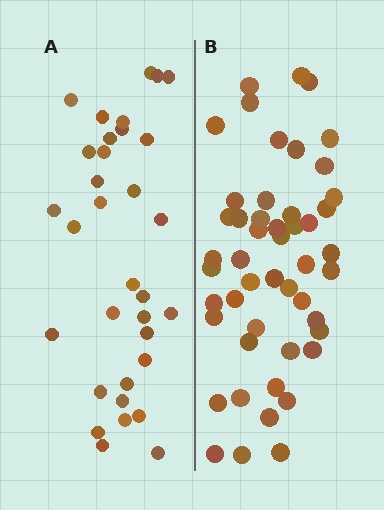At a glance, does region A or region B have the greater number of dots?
Region B (the right region) has more dots.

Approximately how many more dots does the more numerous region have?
Region B has approximately 15 more dots than region A.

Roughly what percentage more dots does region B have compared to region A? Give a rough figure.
About 50% more.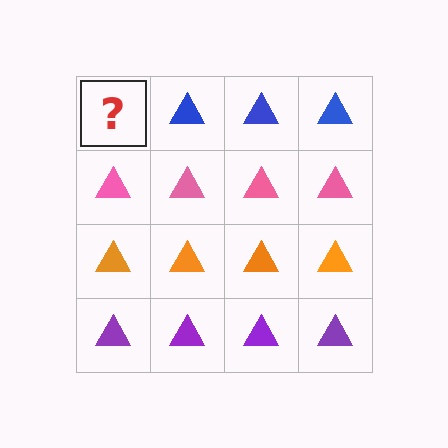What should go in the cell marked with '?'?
The missing cell should contain a blue triangle.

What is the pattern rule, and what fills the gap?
The rule is that each row has a consistent color. The gap should be filled with a blue triangle.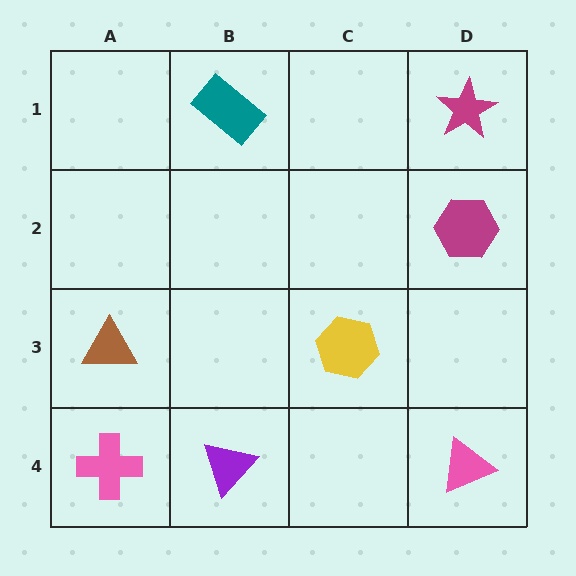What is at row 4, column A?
A pink cross.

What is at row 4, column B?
A purple triangle.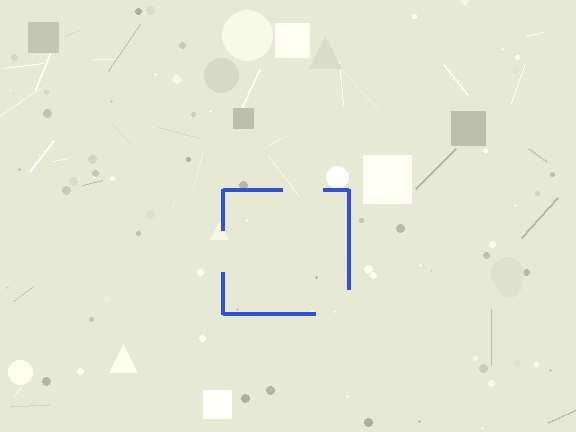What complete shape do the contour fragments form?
The contour fragments form a square.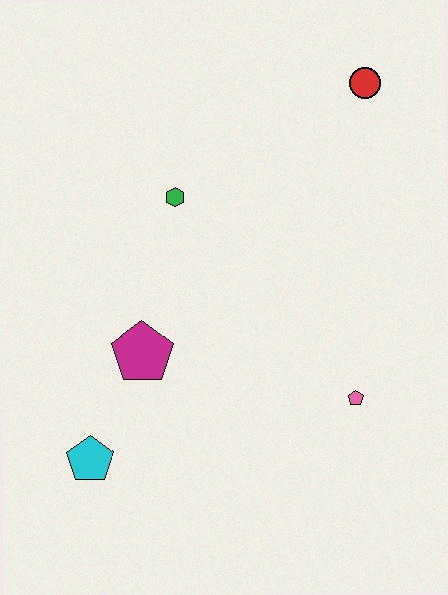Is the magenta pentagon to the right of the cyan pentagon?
Yes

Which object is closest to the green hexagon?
The magenta pentagon is closest to the green hexagon.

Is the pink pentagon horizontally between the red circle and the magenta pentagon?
Yes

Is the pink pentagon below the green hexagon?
Yes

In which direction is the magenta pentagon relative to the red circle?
The magenta pentagon is below the red circle.